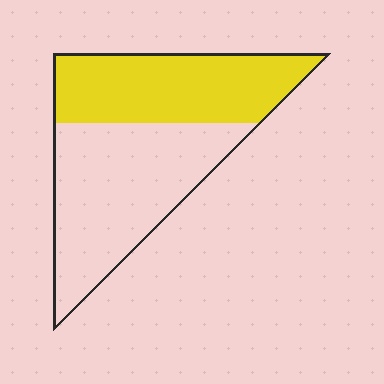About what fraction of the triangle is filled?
About two fifths (2/5).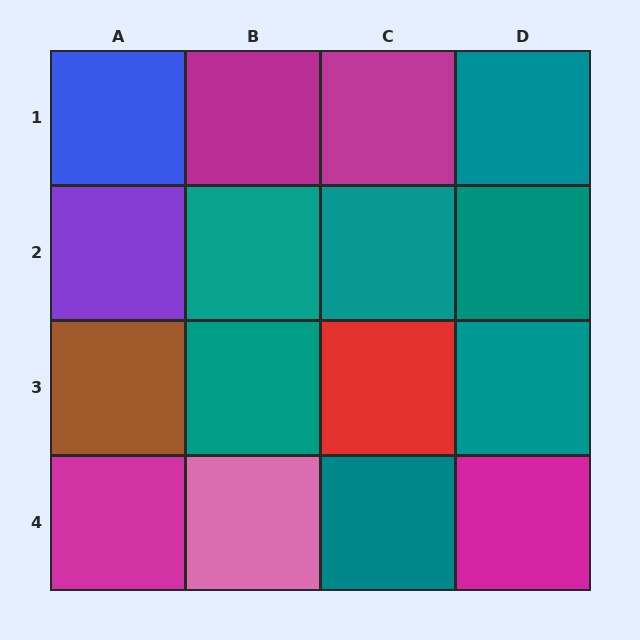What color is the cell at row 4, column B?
Pink.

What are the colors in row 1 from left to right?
Blue, magenta, magenta, teal.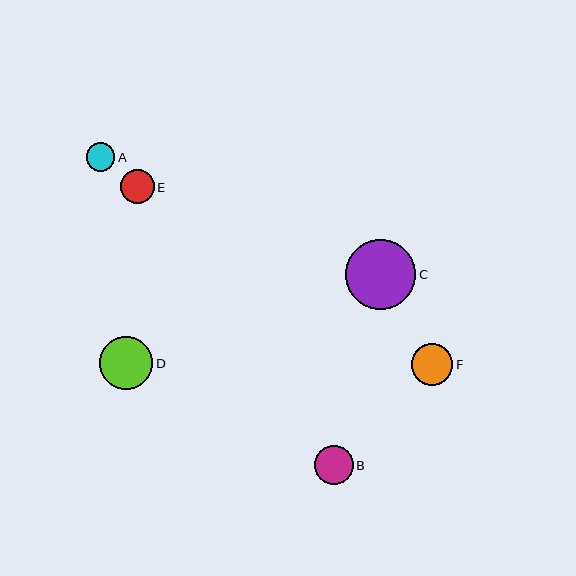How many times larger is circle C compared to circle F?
Circle C is approximately 1.7 times the size of circle F.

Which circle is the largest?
Circle C is the largest with a size of approximately 70 pixels.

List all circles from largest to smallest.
From largest to smallest: C, D, F, B, E, A.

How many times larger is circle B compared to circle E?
Circle B is approximately 1.1 times the size of circle E.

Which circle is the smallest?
Circle A is the smallest with a size of approximately 28 pixels.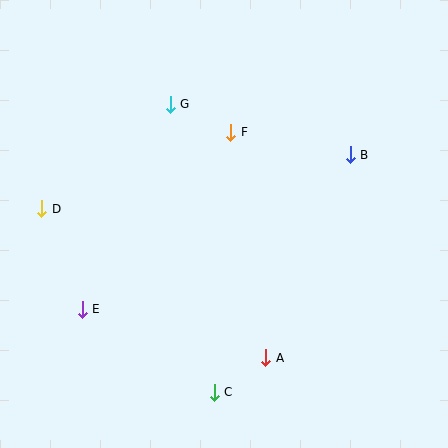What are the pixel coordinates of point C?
Point C is at (214, 392).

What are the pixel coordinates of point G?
Point G is at (170, 104).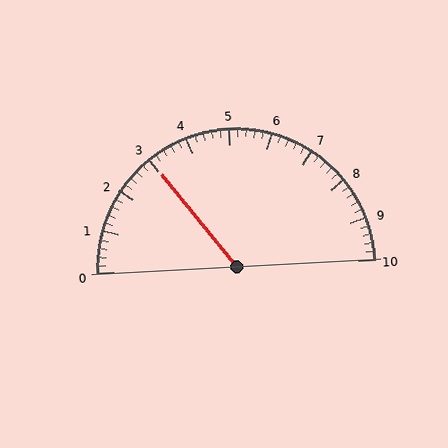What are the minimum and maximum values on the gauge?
The gauge ranges from 0 to 10.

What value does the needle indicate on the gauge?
The needle indicates approximately 3.0.